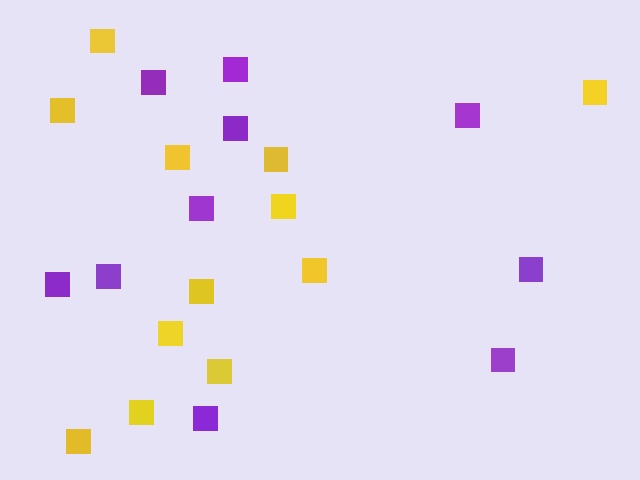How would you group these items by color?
There are 2 groups: one group of yellow squares (12) and one group of purple squares (10).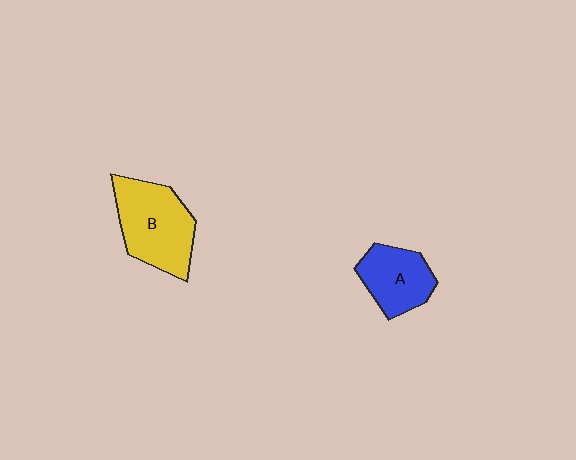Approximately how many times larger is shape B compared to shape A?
Approximately 1.4 times.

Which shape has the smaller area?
Shape A (blue).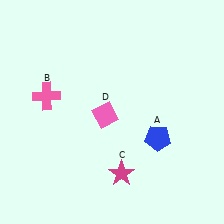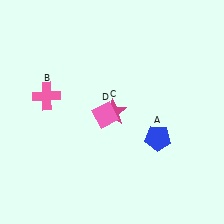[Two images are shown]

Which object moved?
The magenta star (C) moved up.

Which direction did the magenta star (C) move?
The magenta star (C) moved up.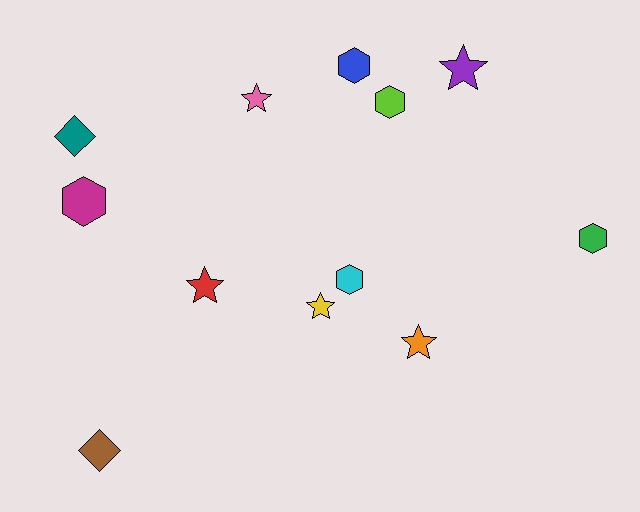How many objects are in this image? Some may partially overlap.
There are 12 objects.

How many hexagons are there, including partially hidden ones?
There are 5 hexagons.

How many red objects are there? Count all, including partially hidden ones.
There is 1 red object.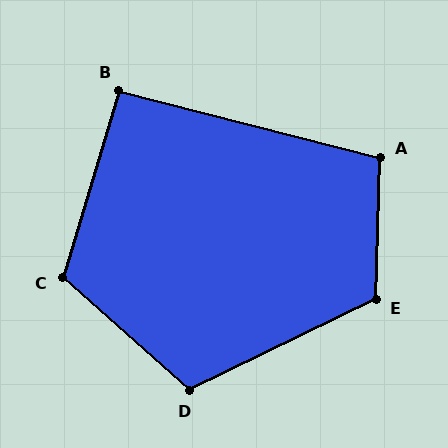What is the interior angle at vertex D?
Approximately 112 degrees (obtuse).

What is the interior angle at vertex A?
Approximately 103 degrees (obtuse).